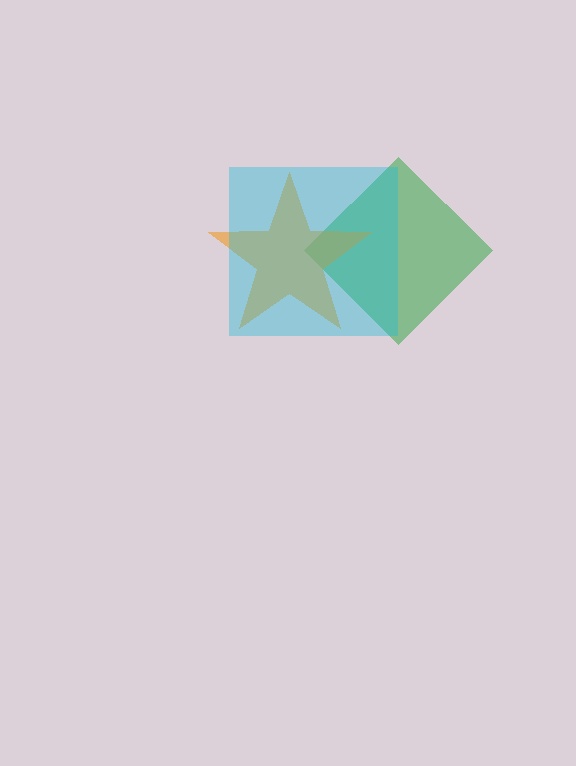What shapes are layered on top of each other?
The layered shapes are: a green diamond, an orange star, a cyan square.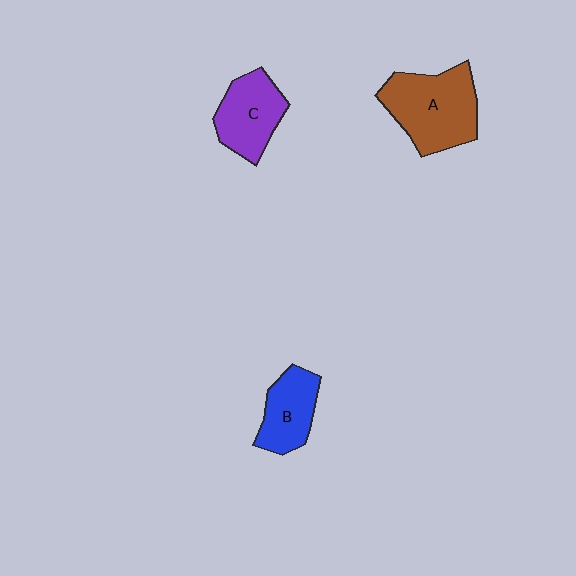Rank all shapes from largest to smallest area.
From largest to smallest: A (brown), C (purple), B (blue).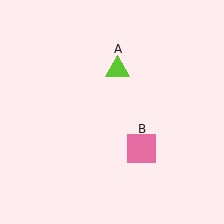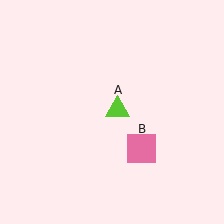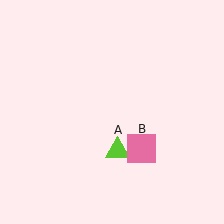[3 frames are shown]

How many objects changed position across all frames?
1 object changed position: lime triangle (object A).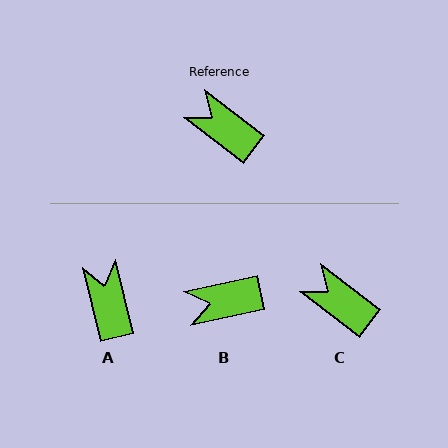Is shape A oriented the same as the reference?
No, it is off by about 39 degrees.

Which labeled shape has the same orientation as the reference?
C.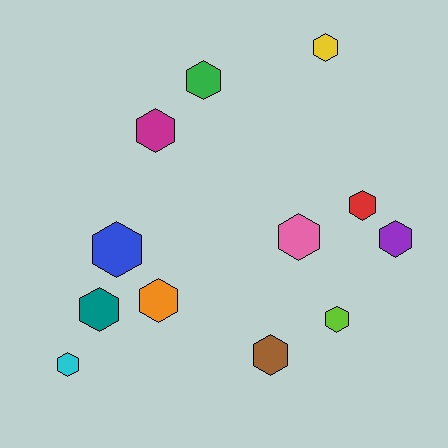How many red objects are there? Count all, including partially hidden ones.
There is 1 red object.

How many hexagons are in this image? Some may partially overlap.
There are 12 hexagons.